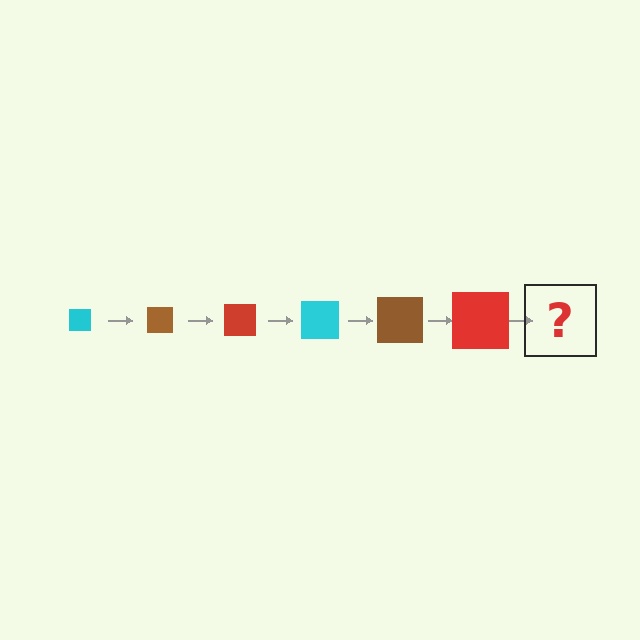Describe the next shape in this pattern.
It should be a cyan square, larger than the previous one.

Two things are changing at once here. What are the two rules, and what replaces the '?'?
The two rules are that the square grows larger each step and the color cycles through cyan, brown, and red. The '?' should be a cyan square, larger than the previous one.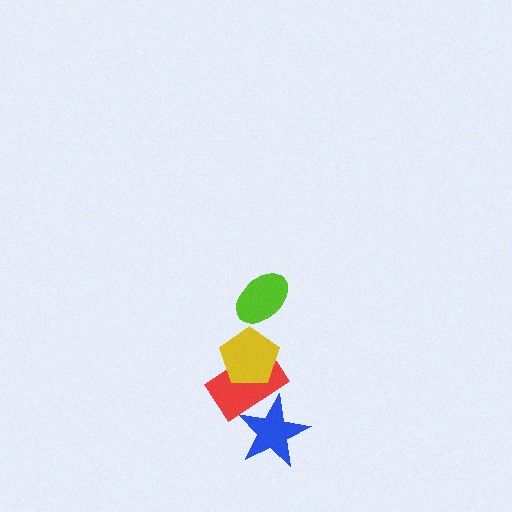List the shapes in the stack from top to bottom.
From top to bottom: the lime ellipse, the yellow pentagon, the red rectangle, the blue star.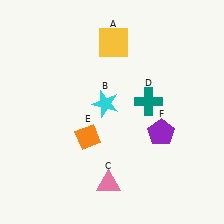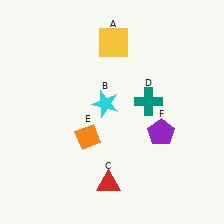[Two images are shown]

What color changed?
The triangle (C) changed from pink in Image 1 to red in Image 2.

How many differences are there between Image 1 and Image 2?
There is 1 difference between the two images.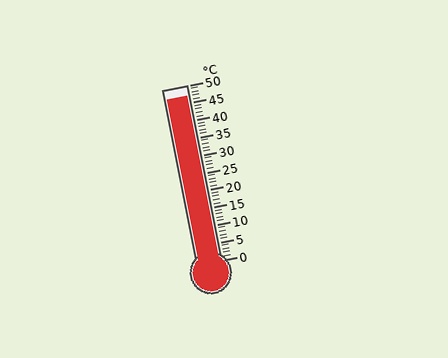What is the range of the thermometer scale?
The thermometer scale ranges from 0°C to 50°C.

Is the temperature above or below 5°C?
The temperature is above 5°C.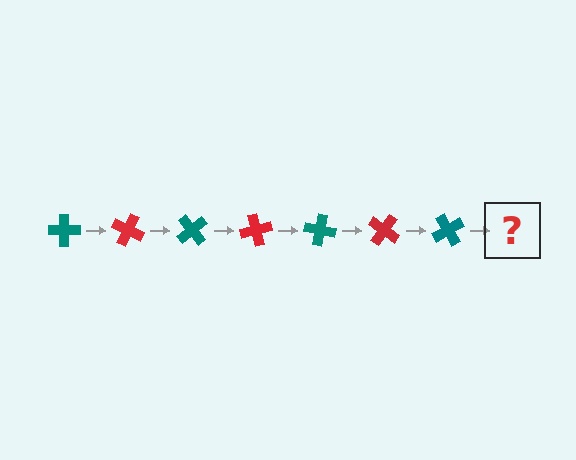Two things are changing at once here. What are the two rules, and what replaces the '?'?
The two rules are that it rotates 25 degrees each step and the color cycles through teal and red. The '?' should be a red cross, rotated 175 degrees from the start.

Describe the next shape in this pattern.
It should be a red cross, rotated 175 degrees from the start.